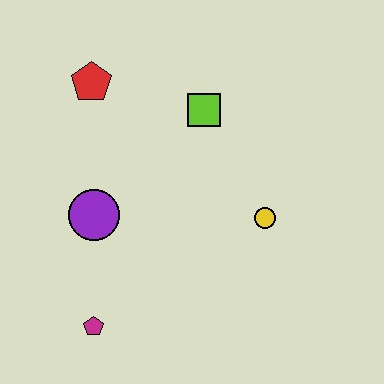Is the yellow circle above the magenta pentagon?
Yes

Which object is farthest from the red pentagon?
The magenta pentagon is farthest from the red pentagon.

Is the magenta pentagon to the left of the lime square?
Yes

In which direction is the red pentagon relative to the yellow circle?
The red pentagon is to the left of the yellow circle.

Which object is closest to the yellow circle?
The lime square is closest to the yellow circle.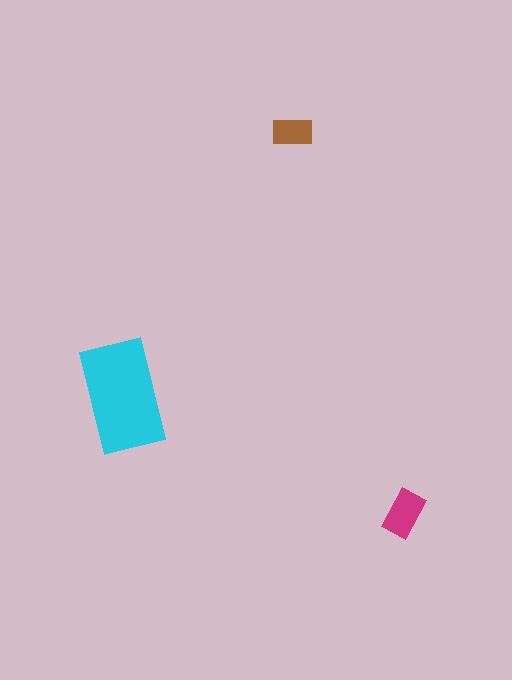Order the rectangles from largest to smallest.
the cyan one, the magenta one, the brown one.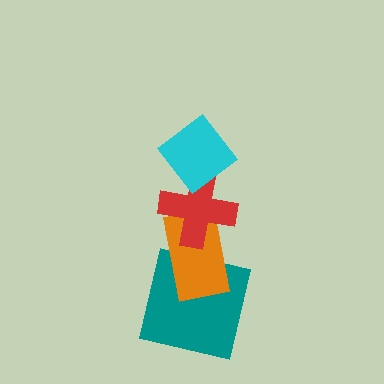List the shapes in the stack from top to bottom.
From top to bottom: the cyan diamond, the red cross, the orange rectangle, the teal square.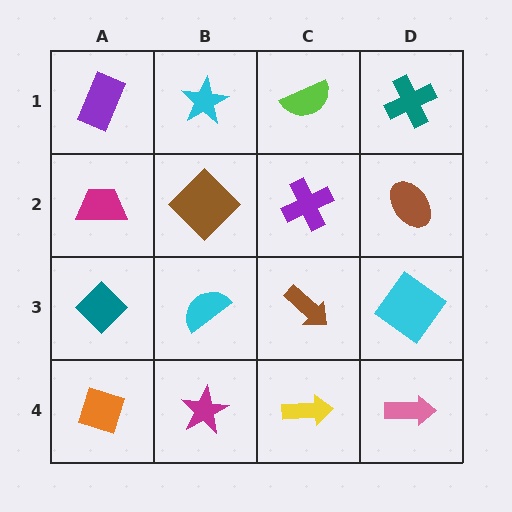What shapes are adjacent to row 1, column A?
A magenta trapezoid (row 2, column A), a cyan star (row 1, column B).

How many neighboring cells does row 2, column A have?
3.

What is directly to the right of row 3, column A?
A cyan semicircle.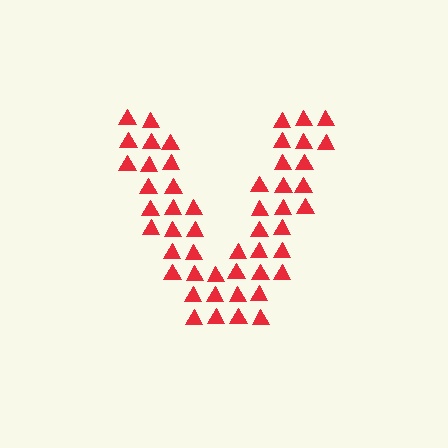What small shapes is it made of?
It is made of small triangles.